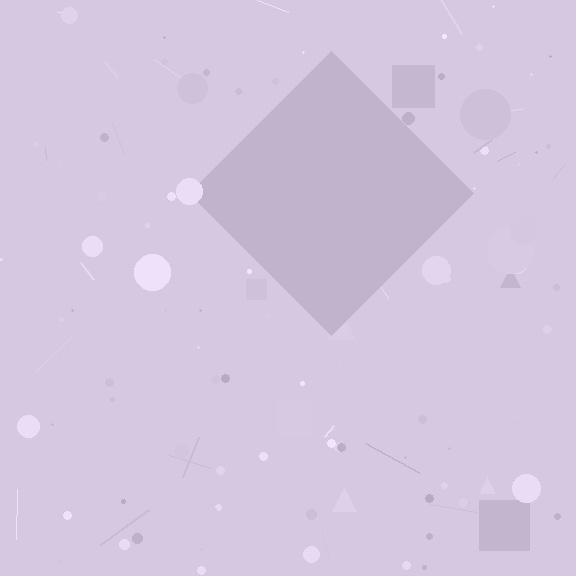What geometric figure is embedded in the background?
A diamond is embedded in the background.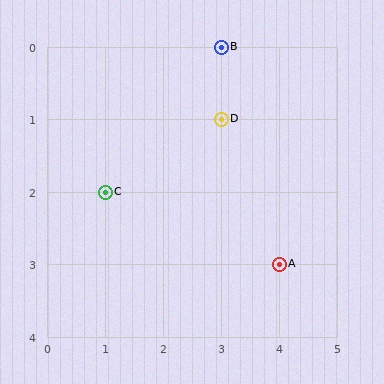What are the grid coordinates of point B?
Point B is at grid coordinates (3, 0).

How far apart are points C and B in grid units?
Points C and B are 2 columns and 2 rows apart (about 2.8 grid units diagonally).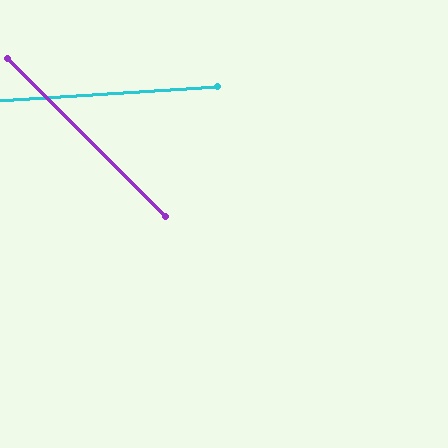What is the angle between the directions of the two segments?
Approximately 48 degrees.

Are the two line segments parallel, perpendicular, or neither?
Neither parallel nor perpendicular — they differ by about 48°.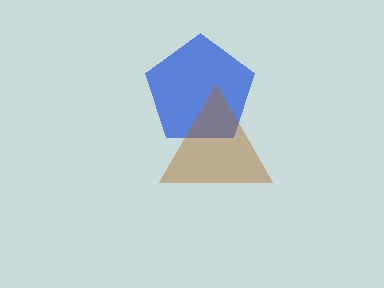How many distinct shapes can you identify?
There are 2 distinct shapes: a blue pentagon, a brown triangle.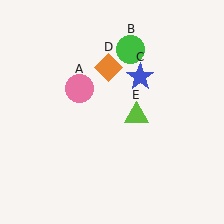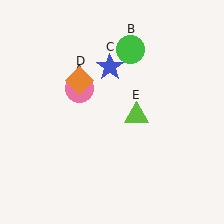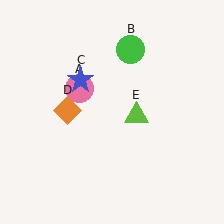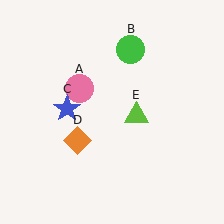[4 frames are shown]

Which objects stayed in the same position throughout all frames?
Pink circle (object A) and green circle (object B) and lime triangle (object E) remained stationary.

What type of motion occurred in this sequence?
The blue star (object C), orange diamond (object D) rotated counterclockwise around the center of the scene.